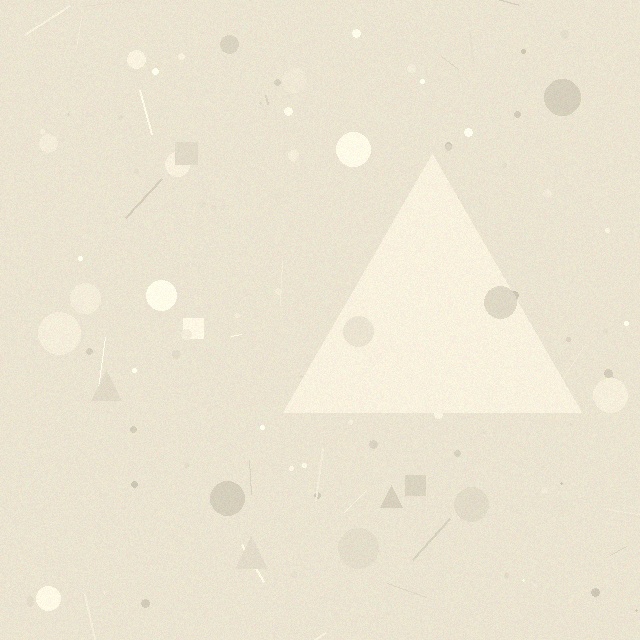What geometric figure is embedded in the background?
A triangle is embedded in the background.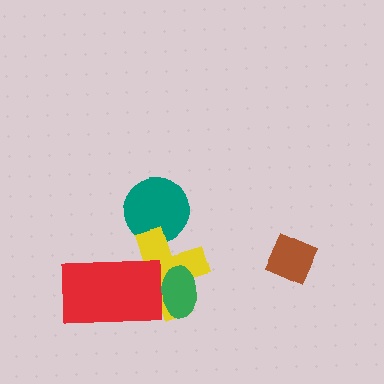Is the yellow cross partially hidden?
Yes, it is partially covered by another shape.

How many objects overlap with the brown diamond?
0 objects overlap with the brown diamond.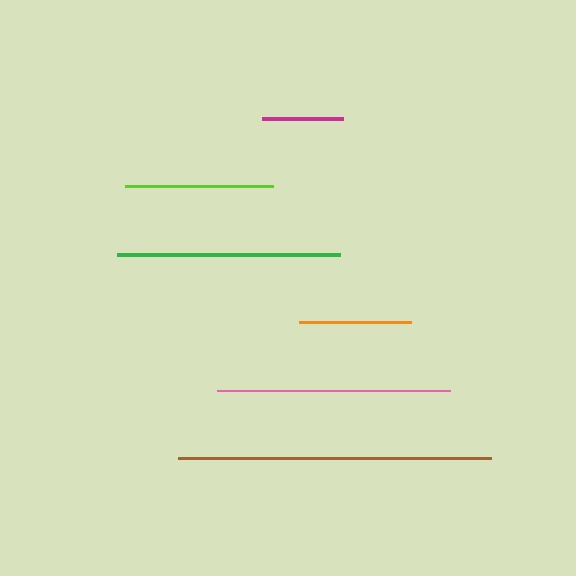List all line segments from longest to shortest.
From longest to shortest: brown, pink, green, lime, orange, magenta.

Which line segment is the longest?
The brown line is the longest at approximately 314 pixels.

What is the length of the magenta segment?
The magenta segment is approximately 81 pixels long.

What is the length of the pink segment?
The pink segment is approximately 233 pixels long.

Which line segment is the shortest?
The magenta line is the shortest at approximately 81 pixels.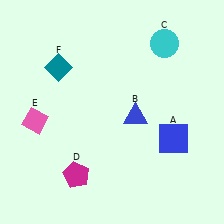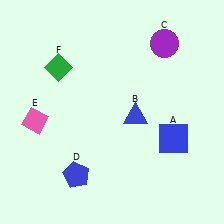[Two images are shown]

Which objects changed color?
C changed from cyan to purple. D changed from magenta to blue. F changed from teal to green.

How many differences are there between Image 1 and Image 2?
There are 3 differences between the two images.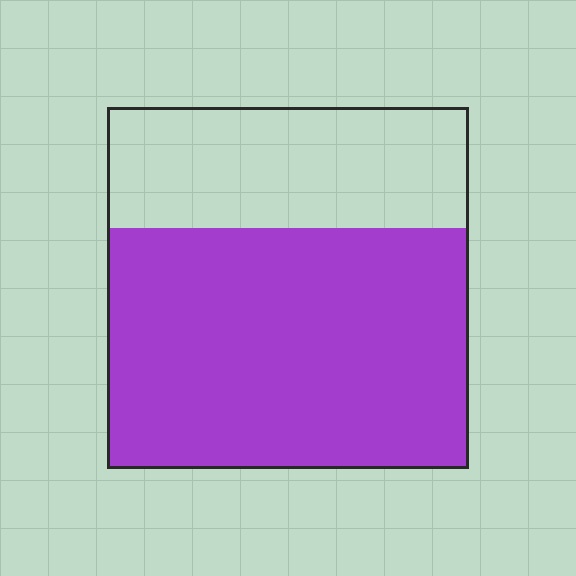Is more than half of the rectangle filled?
Yes.